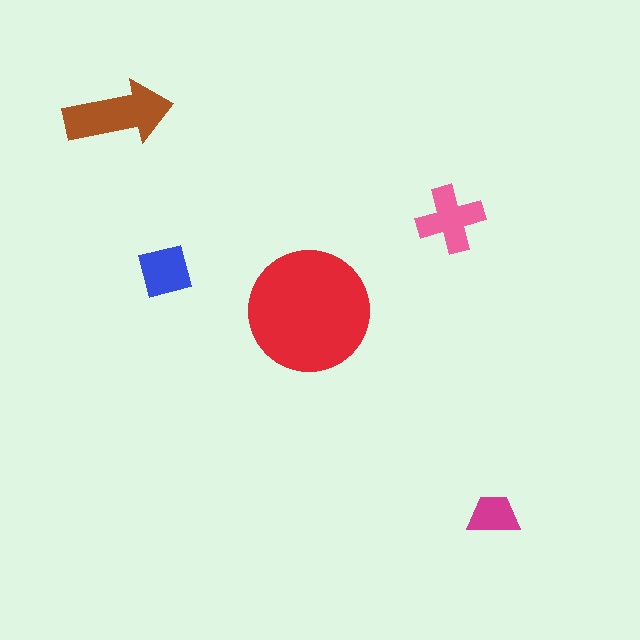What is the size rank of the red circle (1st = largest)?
1st.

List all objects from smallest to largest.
The magenta trapezoid, the blue square, the pink cross, the brown arrow, the red circle.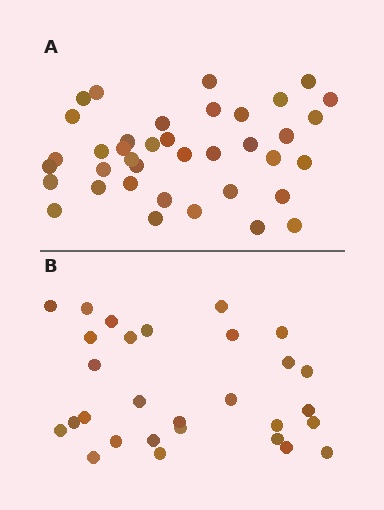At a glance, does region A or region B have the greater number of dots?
Region A (the top region) has more dots.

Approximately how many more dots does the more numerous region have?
Region A has roughly 8 or so more dots than region B.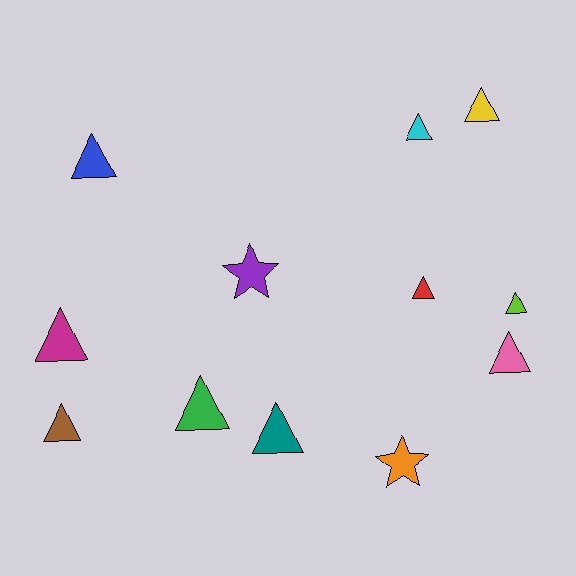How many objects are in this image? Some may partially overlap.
There are 12 objects.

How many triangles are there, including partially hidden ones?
There are 10 triangles.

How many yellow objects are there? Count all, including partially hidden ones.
There is 1 yellow object.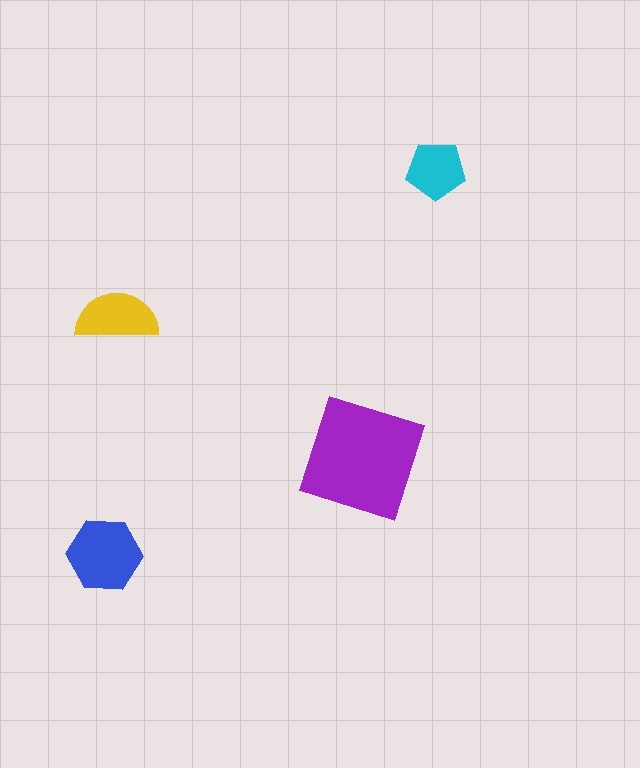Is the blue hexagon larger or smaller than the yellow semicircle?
Larger.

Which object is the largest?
The purple square.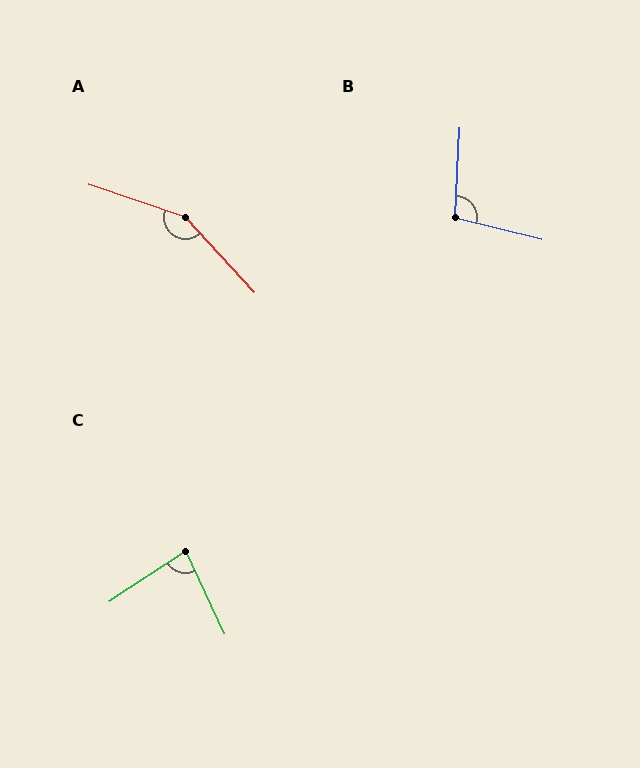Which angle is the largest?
A, at approximately 151 degrees.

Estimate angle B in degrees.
Approximately 101 degrees.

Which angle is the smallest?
C, at approximately 81 degrees.